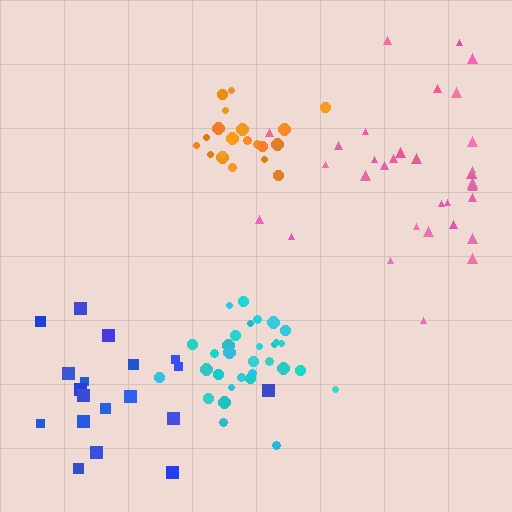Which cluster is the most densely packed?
Orange.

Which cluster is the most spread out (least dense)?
Blue.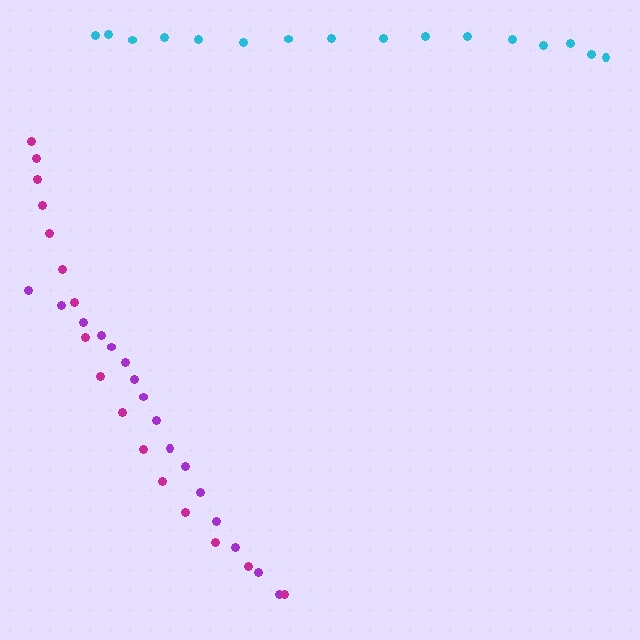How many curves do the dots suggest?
There are 3 distinct paths.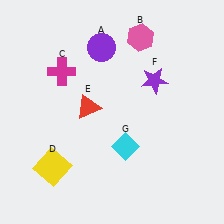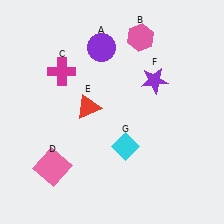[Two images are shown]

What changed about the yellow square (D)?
In Image 1, D is yellow. In Image 2, it changed to pink.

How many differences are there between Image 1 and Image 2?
There is 1 difference between the two images.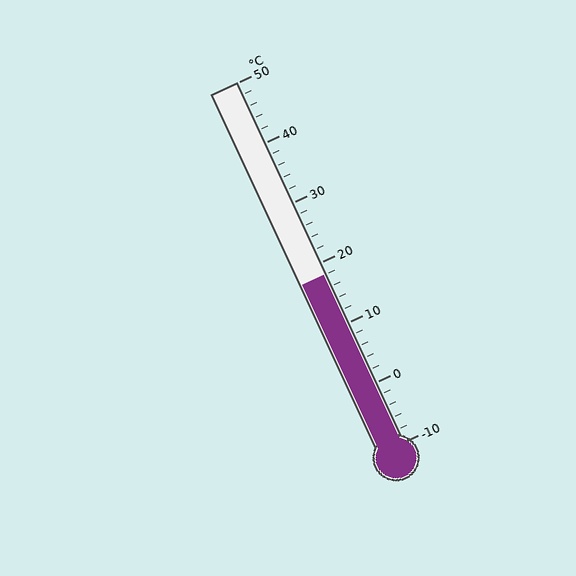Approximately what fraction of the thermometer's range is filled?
The thermometer is filled to approximately 45% of its range.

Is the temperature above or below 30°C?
The temperature is below 30°C.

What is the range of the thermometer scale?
The thermometer scale ranges from -10°C to 50°C.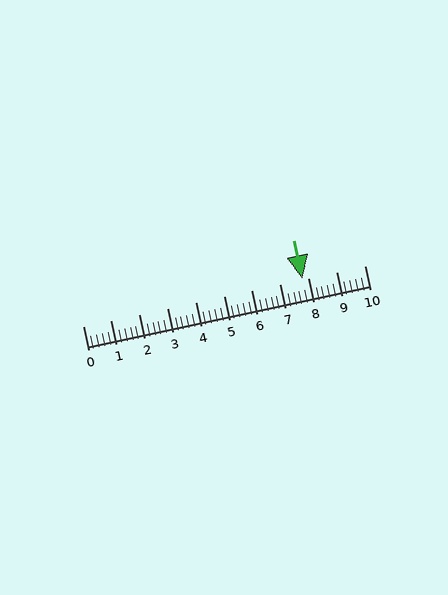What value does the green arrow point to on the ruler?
The green arrow points to approximately 7.8.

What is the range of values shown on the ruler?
The ruler shows values from 0 to 10.